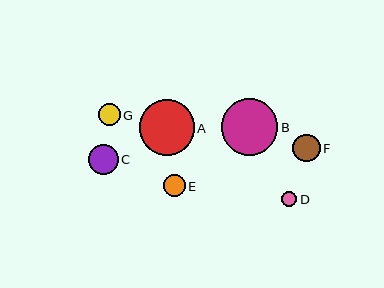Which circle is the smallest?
Circle D is the smallest with a size of approximately 16 pixels.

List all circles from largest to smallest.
From largest to smallest: B, A, C, F, G, E, D.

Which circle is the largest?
Circle B is the largest with a size of approximately 57 pixels.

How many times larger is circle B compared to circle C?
Circle B is approximately 1.9 times the size of circle C.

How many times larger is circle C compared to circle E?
Circle C is approximately 1.4 times the size of circle E.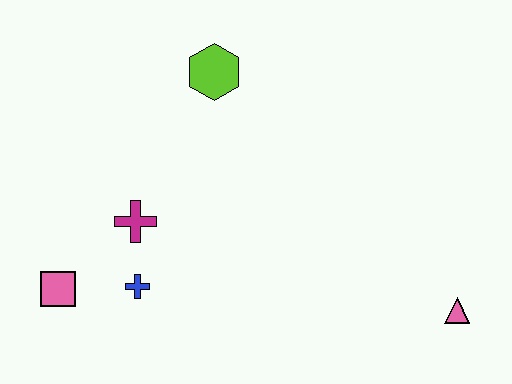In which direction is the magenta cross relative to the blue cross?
The magenta cross is above the blue cross.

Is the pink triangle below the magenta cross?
Yes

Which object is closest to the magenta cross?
The blue cross is closest to the magenta cross.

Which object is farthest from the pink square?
The pink triangle is farthest from the pink square.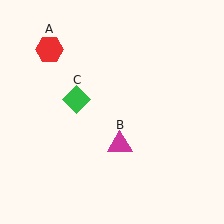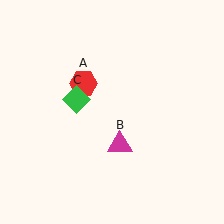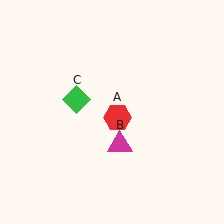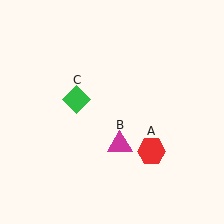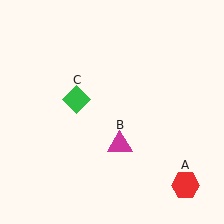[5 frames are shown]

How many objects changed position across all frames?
1 object changed position: red hexagon (object A).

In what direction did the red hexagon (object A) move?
The red hexagon (object A) moved down and to the right.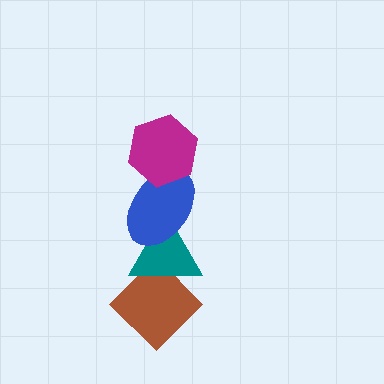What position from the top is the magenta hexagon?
The magenta hexagon is 1st from the top.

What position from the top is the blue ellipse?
The blue ellipse is 2nd from the top.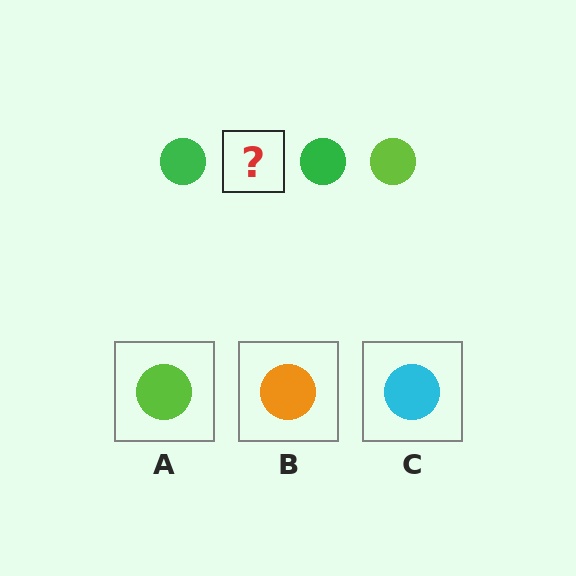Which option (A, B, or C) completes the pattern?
A.